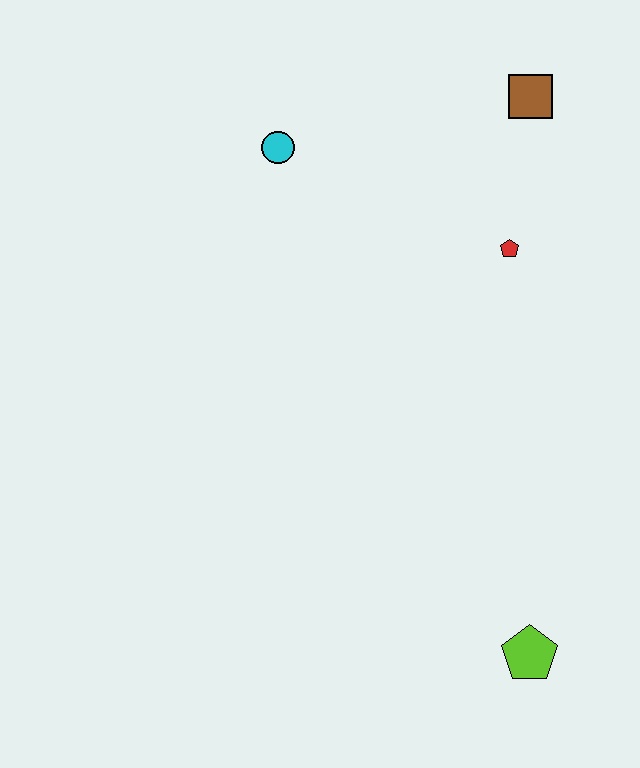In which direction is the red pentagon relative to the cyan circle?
The red pentagon is to the right of the cyan circle.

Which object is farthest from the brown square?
The lime pentagon is farthest from the brown square.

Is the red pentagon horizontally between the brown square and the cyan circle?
Yes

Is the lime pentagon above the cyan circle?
No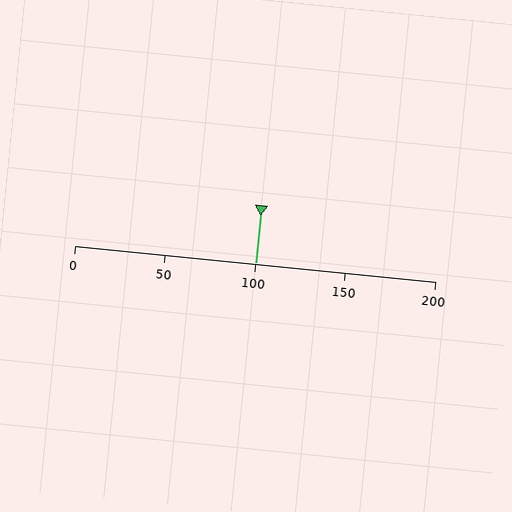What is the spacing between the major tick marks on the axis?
The major ticks are spaced 50 apart.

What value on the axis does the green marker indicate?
The marker indicates approximately 100.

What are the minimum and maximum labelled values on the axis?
The axis runs from 0 to 200.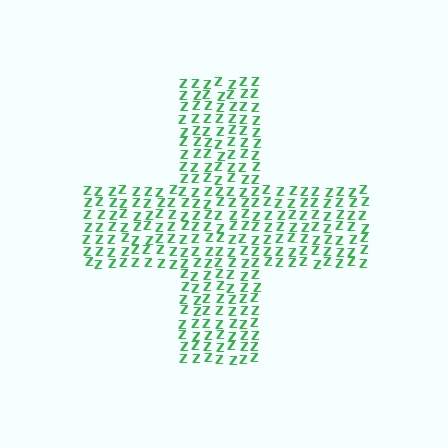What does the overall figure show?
The overall figure shows a cross.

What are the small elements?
The small elements are letter Z's.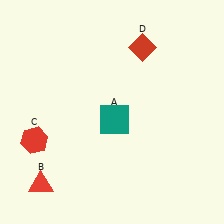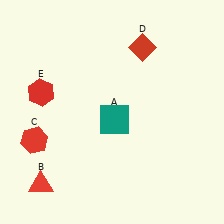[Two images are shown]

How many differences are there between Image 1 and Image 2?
There is 1 difference between the two images.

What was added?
A red hexagon (E) was added in Image 2.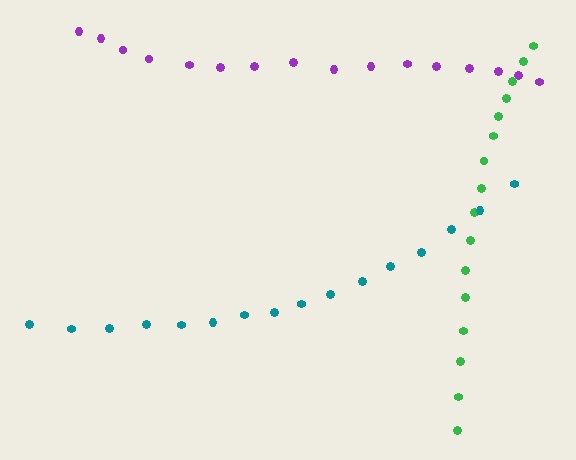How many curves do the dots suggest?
There are 3 distinct paths.